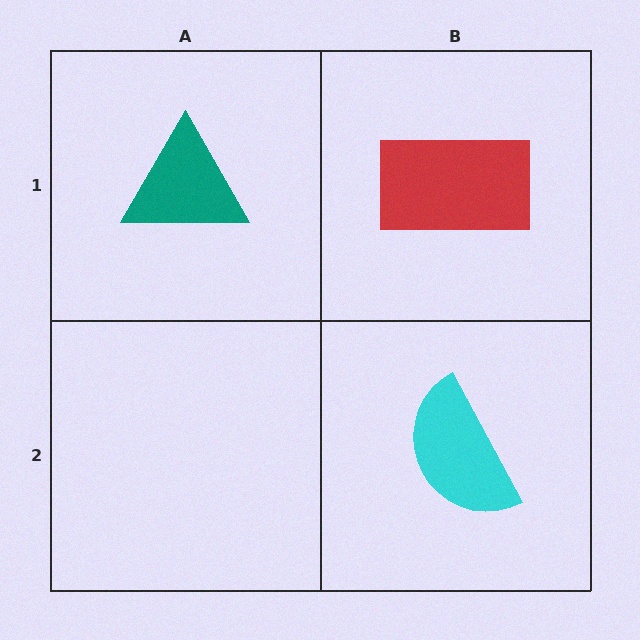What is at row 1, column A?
A teal triangle.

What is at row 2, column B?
A cyan semicircle.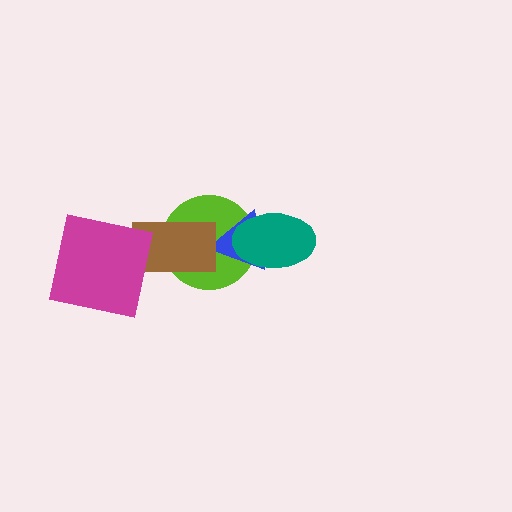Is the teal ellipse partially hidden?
No, no other shape covers it.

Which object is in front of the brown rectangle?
The magenta square is in front of the brown rectangle.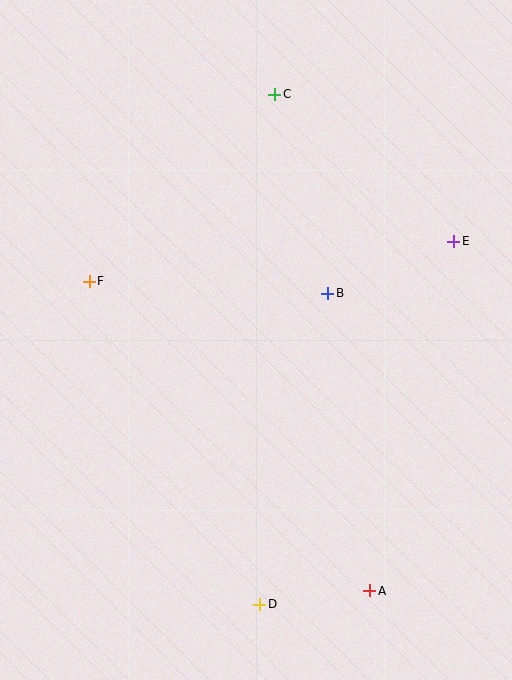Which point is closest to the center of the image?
Point B at (328, 293) is closest to the center.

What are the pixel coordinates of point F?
Point F is at (89, 281).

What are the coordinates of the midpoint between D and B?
The midpoint between D and B is at (294, 449).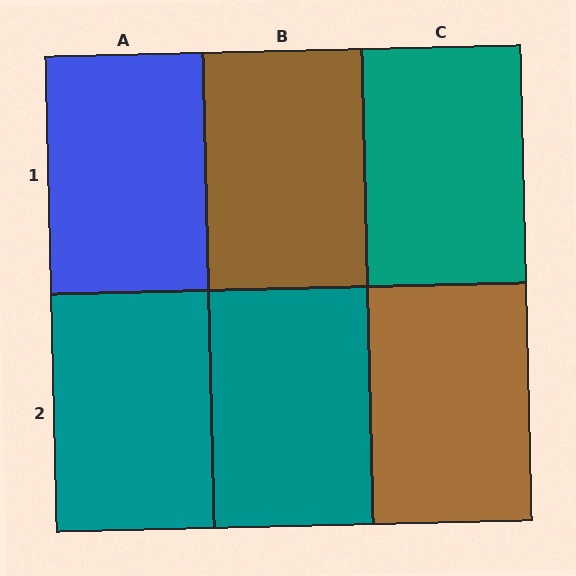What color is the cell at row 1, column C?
Teal.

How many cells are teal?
3 cells are teal.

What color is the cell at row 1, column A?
Blue.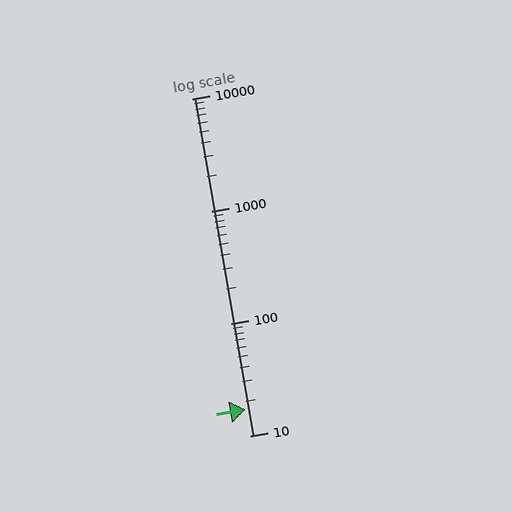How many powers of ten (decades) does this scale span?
The scale spans 3 decades, from 10 to 10000.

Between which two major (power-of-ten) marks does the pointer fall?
The pointer is between 10 and 100.